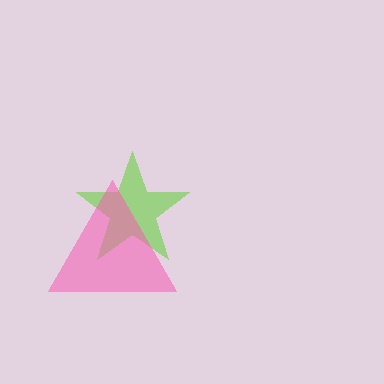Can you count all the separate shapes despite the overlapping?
Yes, there are 2 separate shapes.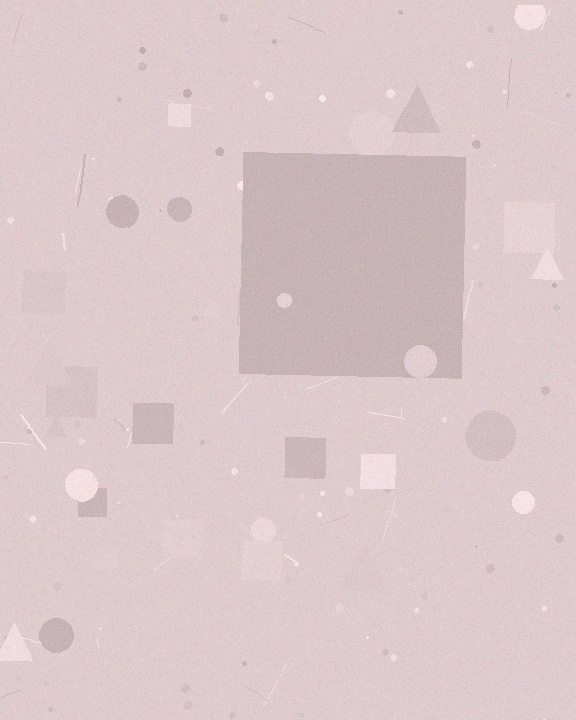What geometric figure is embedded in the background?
A square is embedded in the background.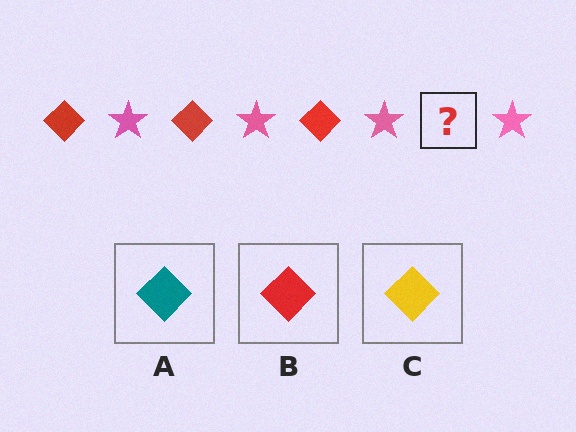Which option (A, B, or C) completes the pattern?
B.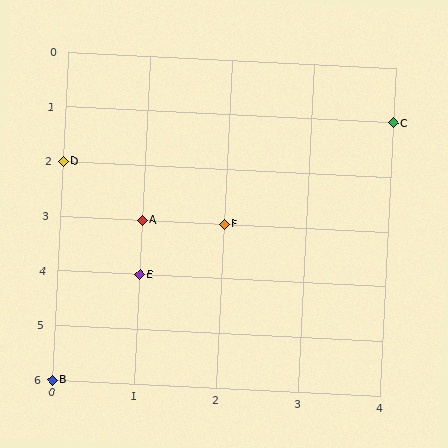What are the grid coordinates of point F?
Point F is at grid coordinates (2, 3).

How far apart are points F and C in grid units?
Points F and C are 2 columns and 2 rows apart (about 2.8 grid units diagonally).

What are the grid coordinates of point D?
Point D is at grid coordinates (0, 2).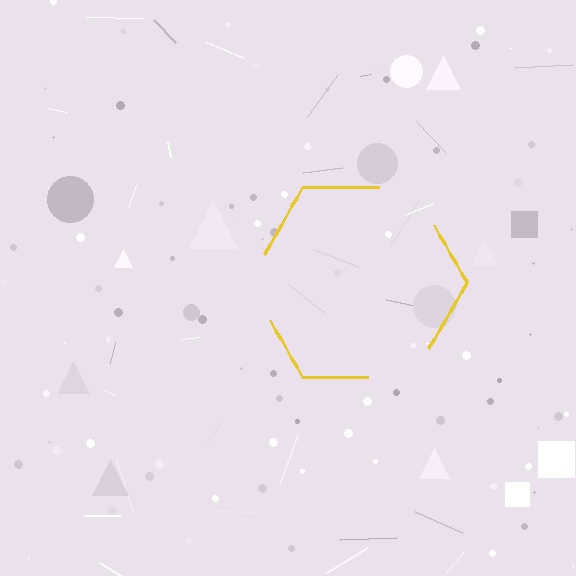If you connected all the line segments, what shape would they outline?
They would outline a hexagon.